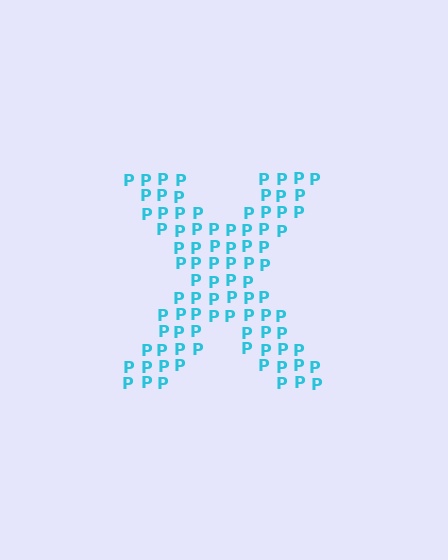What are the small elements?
The small elements are letter P's.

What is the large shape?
The large shape is the letter X.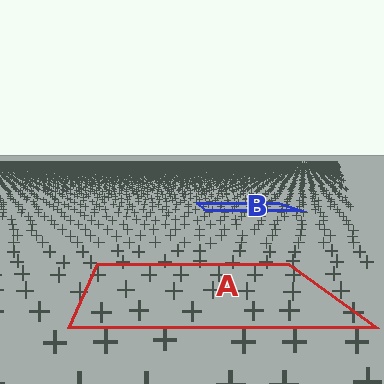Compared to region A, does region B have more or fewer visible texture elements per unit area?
Region B has more texture elements per unit area — they are packed more densely because it is farther away.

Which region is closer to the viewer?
Region A is closer. The texture elements there are larger and more spread out.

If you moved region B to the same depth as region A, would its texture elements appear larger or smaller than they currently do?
They would appear larger. At a closer depth, the same texture elements are projected at a bigger on-screen size.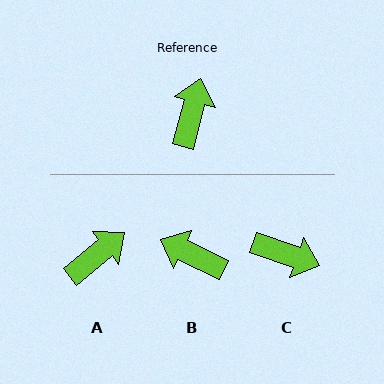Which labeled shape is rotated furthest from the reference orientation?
C, about 94 degrees away.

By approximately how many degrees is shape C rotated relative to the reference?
Approximately 94 degrees clockwise.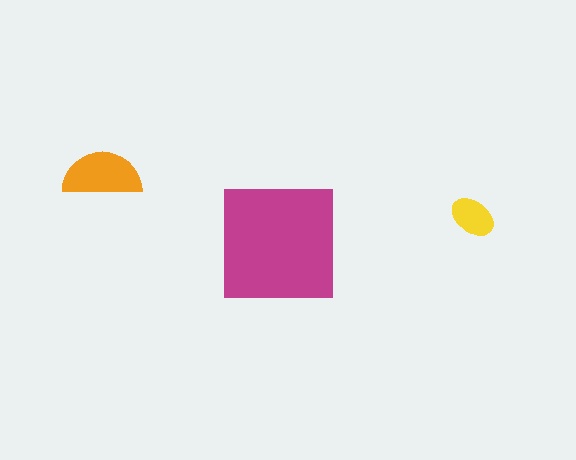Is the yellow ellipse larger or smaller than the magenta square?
Smaller.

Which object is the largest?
The magenta square.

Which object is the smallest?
The yellow ellipse.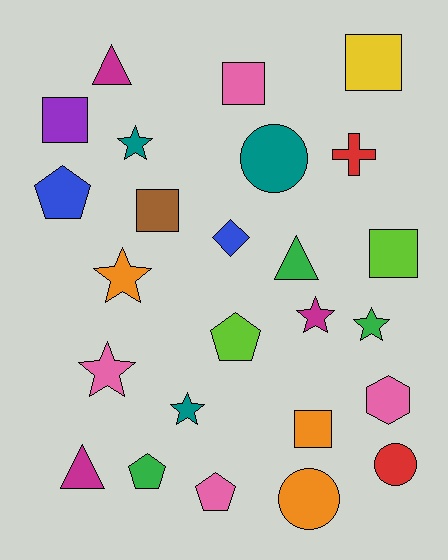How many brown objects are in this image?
There is 1 brown object.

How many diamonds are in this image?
There is 1 diamond.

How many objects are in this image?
There are 25 objects.